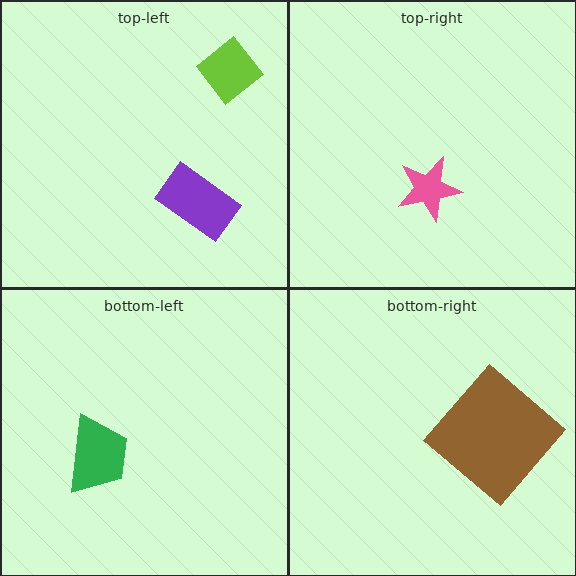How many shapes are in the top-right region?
1.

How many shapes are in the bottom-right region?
1.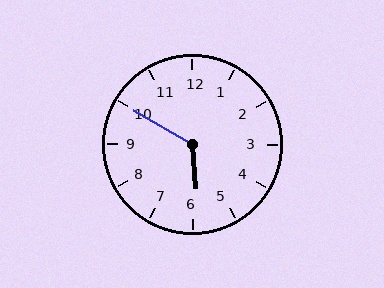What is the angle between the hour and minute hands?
Approximately 125 degrees.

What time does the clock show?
5:50.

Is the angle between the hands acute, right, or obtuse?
It is obtuse.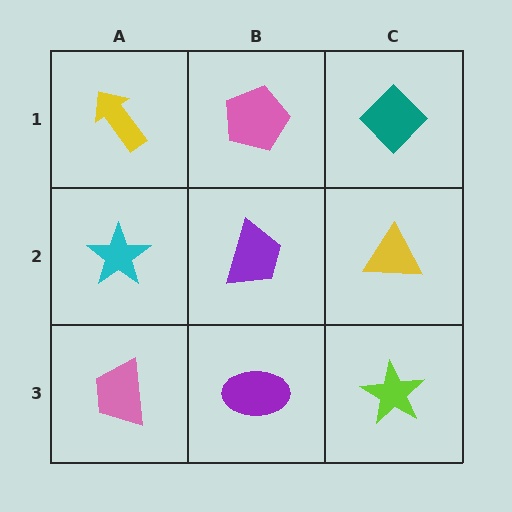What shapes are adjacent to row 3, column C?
A yellow triangle (row 2, column C), a purple ellipse (row 3, column B).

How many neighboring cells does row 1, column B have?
3.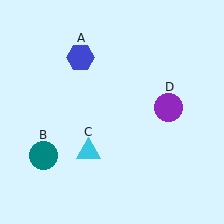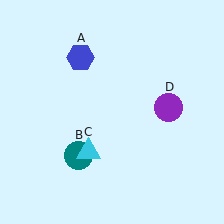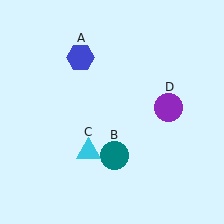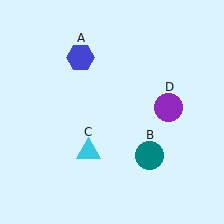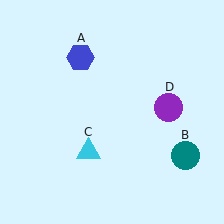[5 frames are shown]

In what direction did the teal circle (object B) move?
The teal circle (object B) moved right.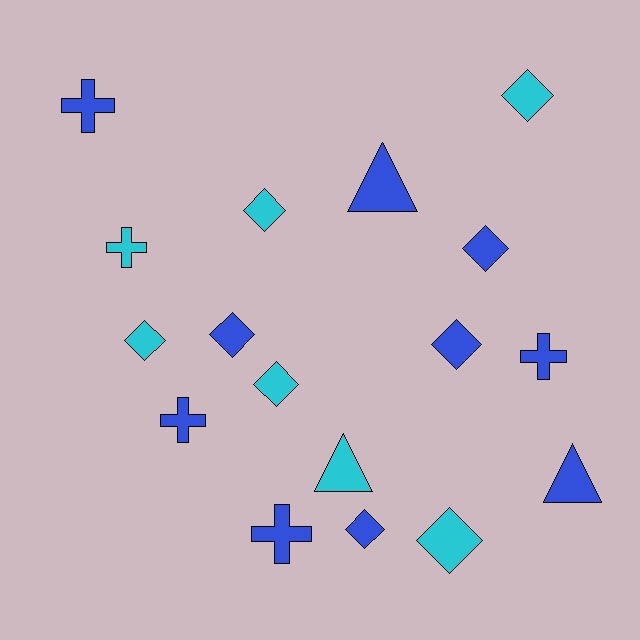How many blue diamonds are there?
There are 4 blue diamonds.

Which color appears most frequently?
Blue, with 10 objects.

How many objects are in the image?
There are 17 objects.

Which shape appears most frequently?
Diamond, with 9 objects.